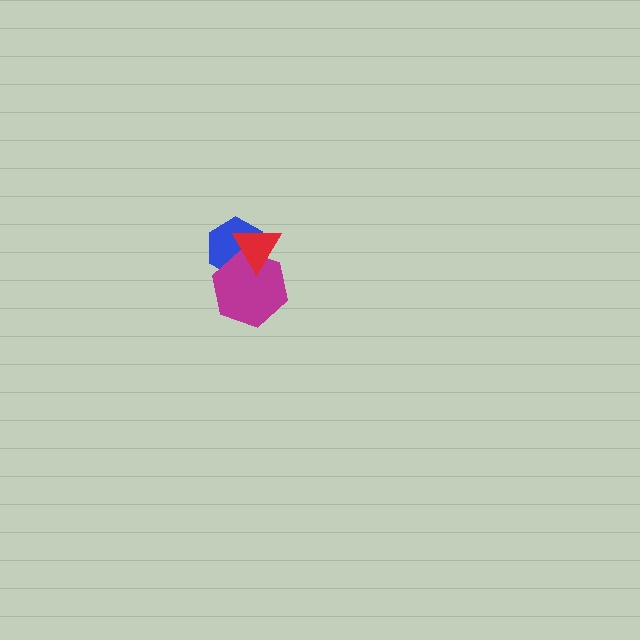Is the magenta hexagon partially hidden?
Yes, it is partially covered by another shape.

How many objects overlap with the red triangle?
2 objects overlap with the red triangle.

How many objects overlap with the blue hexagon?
2 objects overlap with the blue hexagon.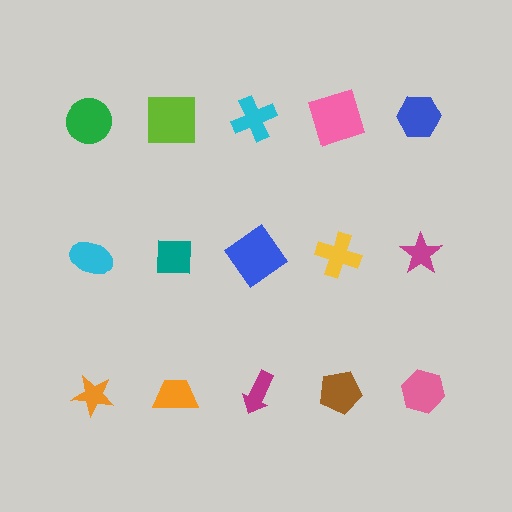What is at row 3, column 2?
An orange trapezoid.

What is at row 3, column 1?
An orange star.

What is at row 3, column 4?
A brown pentagon.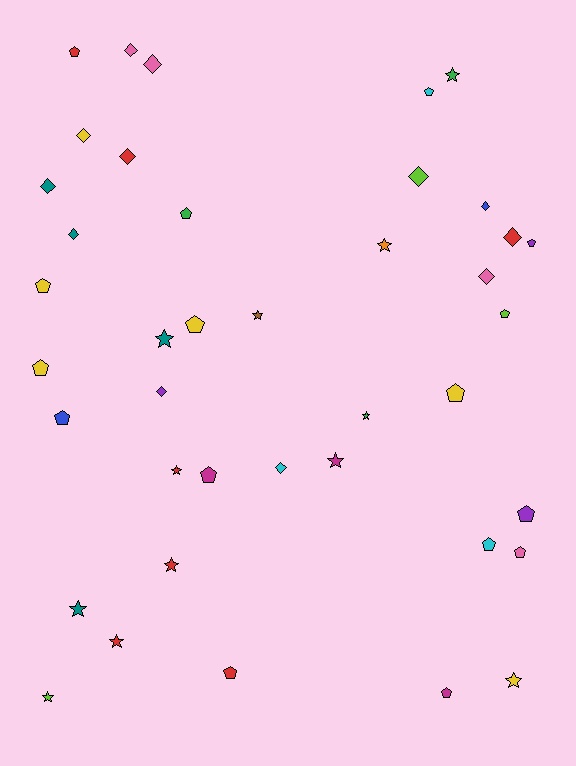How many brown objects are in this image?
There is 1 brown object.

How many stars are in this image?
There are 12 stars.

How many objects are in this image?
There are 40 objects.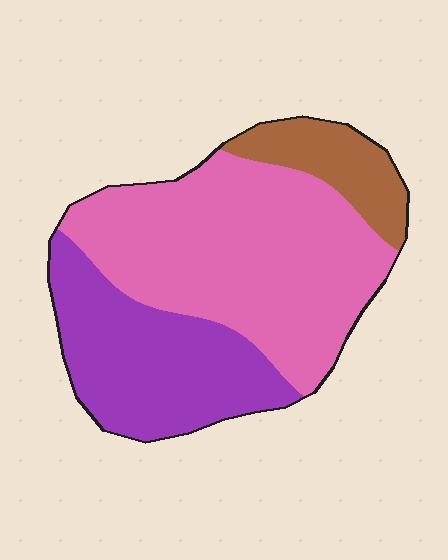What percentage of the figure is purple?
Purple takes up about one third (1/3) of the figure.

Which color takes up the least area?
Brown, at roughly 15%.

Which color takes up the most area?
Pink, at roughly 55%.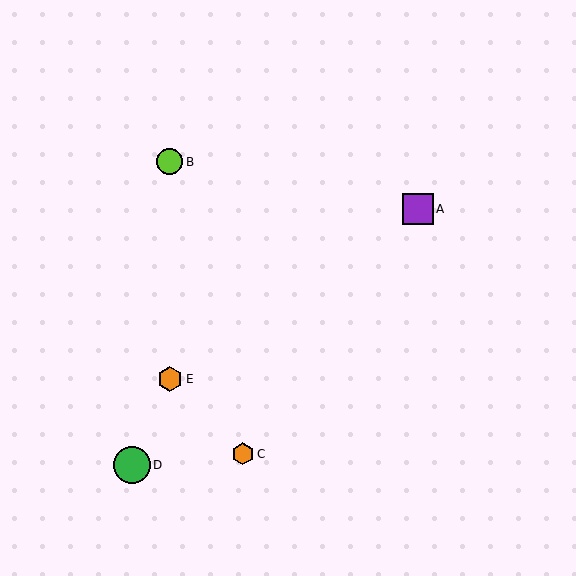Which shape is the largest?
The green circle (labeled D) is the largest.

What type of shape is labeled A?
Shape A is a purple square.